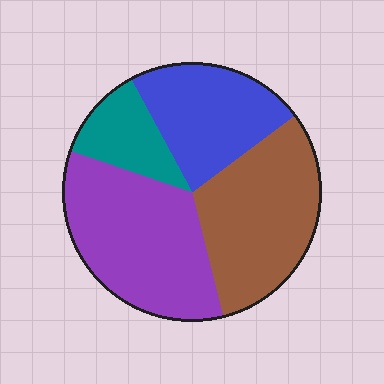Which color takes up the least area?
Teal, at roughly 10%.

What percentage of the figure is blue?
Blue takes up less than a quarter of the figure.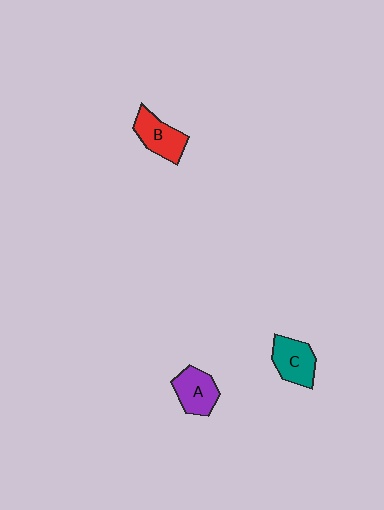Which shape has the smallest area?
Shape A (purple).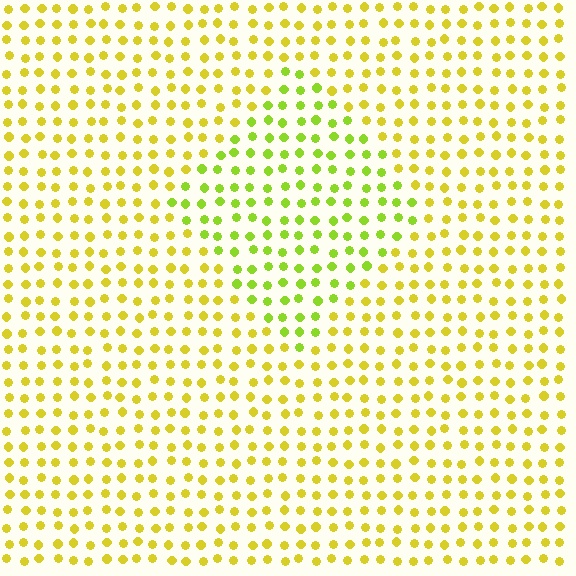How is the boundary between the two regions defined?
The boundary is defined purely by a slight shift in hue (about 30 degrees). Spacing, size, and orientation are identical on both sides.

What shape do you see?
I see a diamond.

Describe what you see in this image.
The image is filled with small yellow elements in a uniform arrangement. A diamond-shaped region is visible where the elements are tinted to a slightly different hue, forming a subtle color boundary.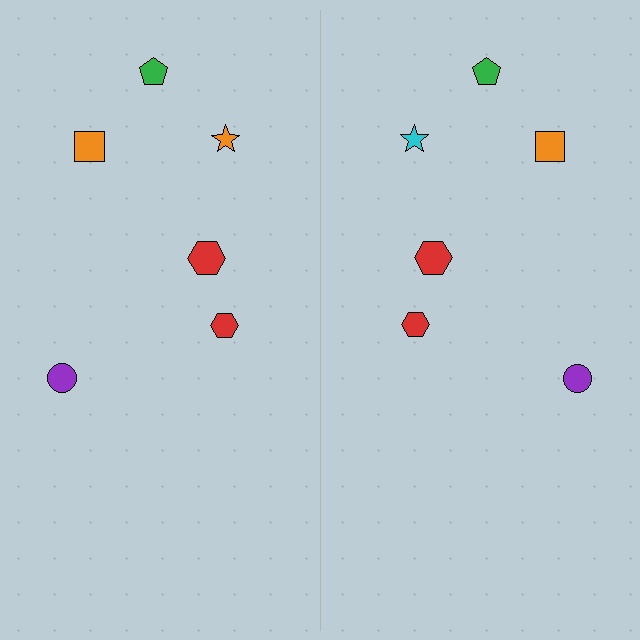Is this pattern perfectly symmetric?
No, the pattern is not perfectly symmetric. The cyan star on the right side breaks the symmetry — its mirror counterpart is orange.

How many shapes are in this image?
There are 12 shapes in this image.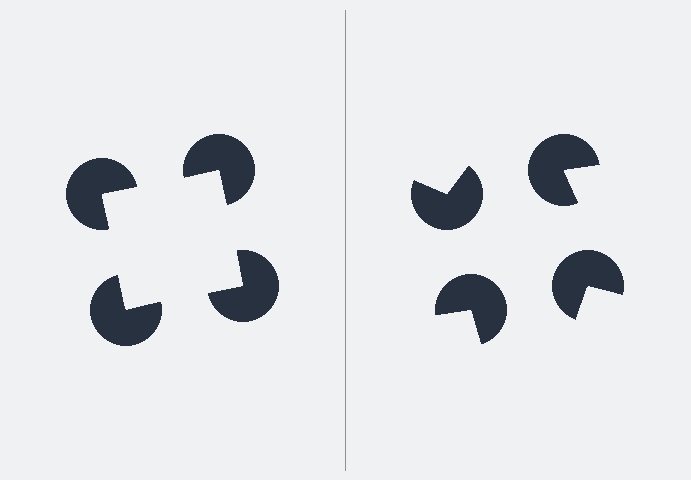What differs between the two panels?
The pac-man discs are positioned identically on both sides; only the wedge orientations differ. On the left they align to a square; on the right they are misaligned.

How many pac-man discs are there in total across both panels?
8 — 4 on each side.